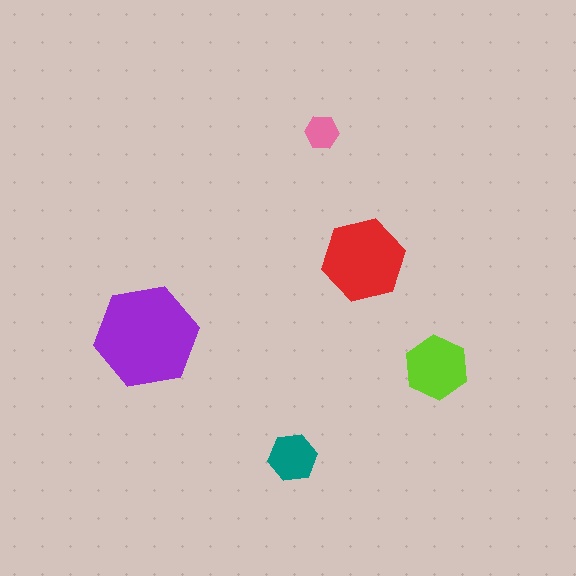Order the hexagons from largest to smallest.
the purple one, the red one, the lime one, the teal one, the pink one.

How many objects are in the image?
There are 5 objects in the image.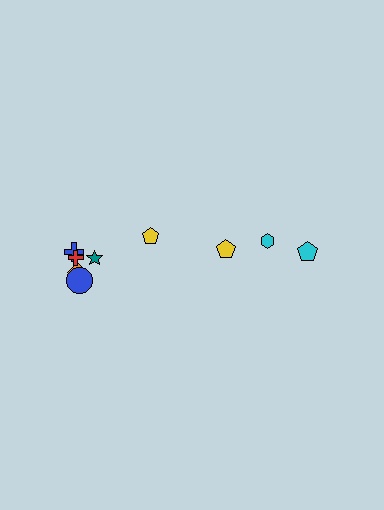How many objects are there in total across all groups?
There are 9 objects.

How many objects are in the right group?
There are 3 objects.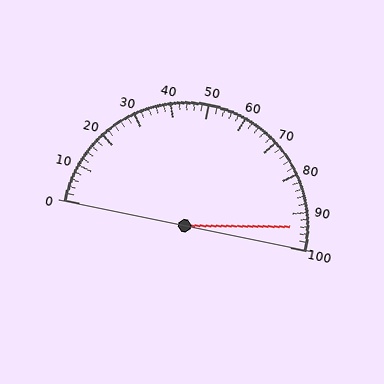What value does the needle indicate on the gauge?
The needle indicates approximately 94.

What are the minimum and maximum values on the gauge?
The gauge ranges from 0 to 100.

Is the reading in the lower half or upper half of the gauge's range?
The reading is in the upper half of the range (0 to 100).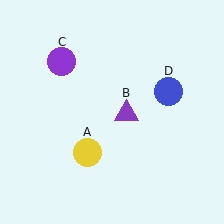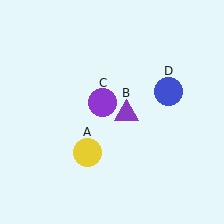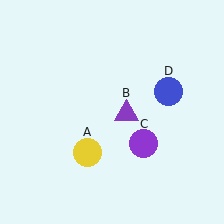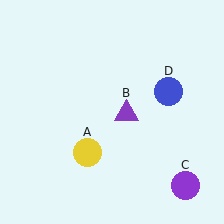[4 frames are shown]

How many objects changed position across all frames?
1 object changed position: purple circle (object C).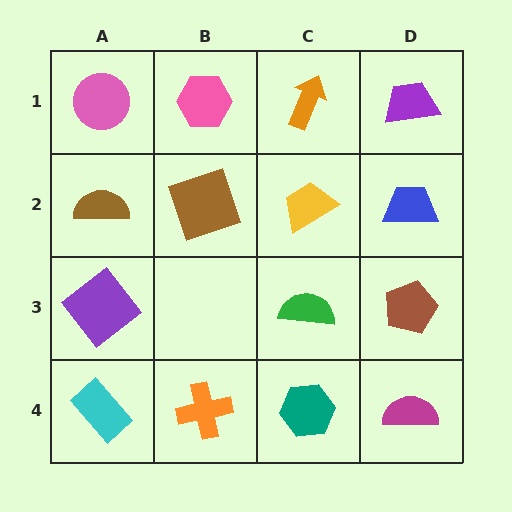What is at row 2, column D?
A blue trapezoid.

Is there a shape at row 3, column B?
No, that cell is empty.